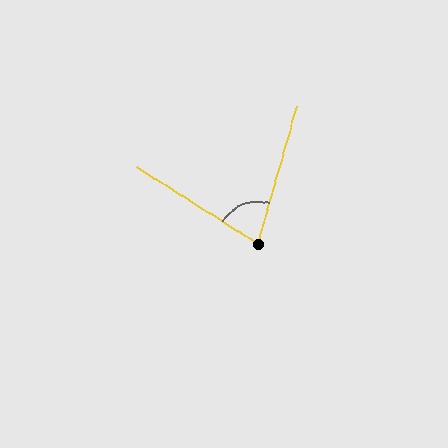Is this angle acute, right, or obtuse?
It is acute.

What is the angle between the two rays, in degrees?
Approximately 74 degrees.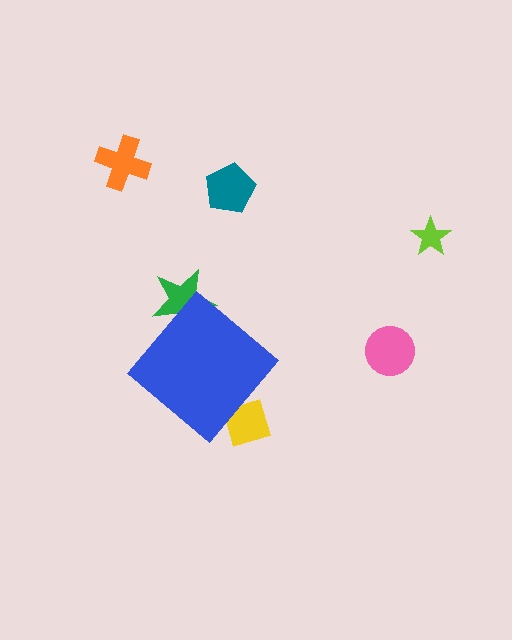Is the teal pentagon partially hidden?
No, the teal pentagon is fully visible.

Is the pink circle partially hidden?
No, the pink circle is fully visible.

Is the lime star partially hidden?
No, the lime star is fully visible.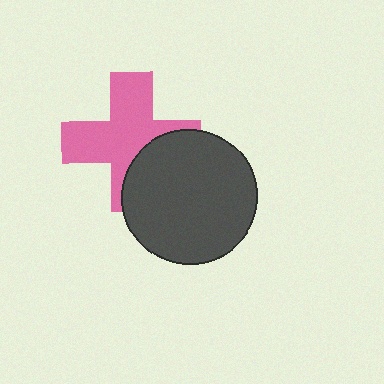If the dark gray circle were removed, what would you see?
You would see the complete pink cross.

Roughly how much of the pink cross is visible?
Most of it is visible (roughly 68%).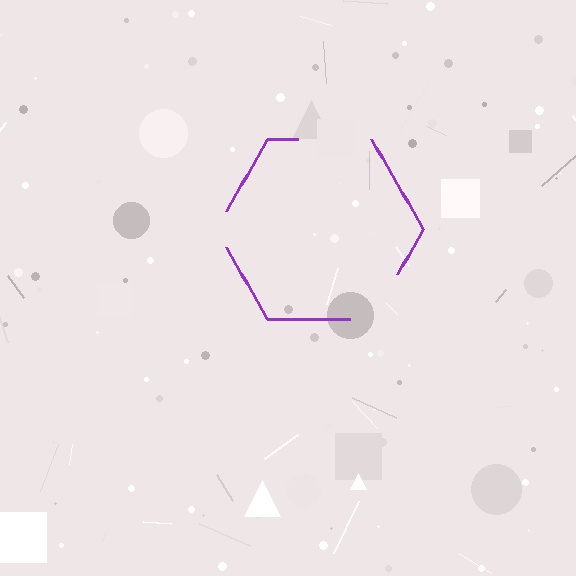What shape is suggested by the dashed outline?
The dashed outline suggests a hexagon.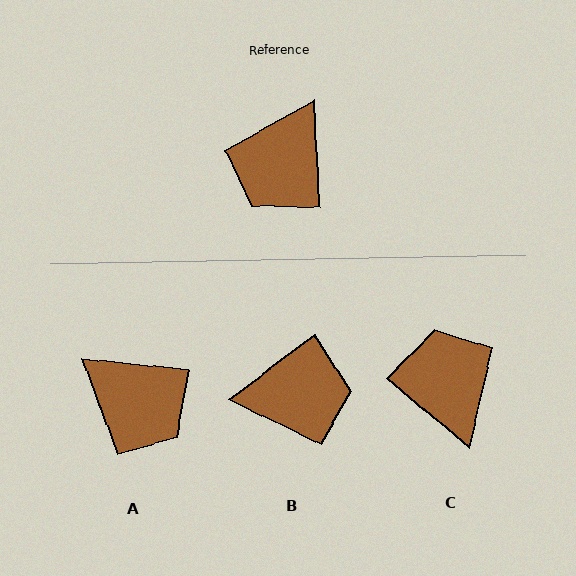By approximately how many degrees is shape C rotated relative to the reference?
Approximately 133 degrees clockwise.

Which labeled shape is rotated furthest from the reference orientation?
C, about 133 degrees away.